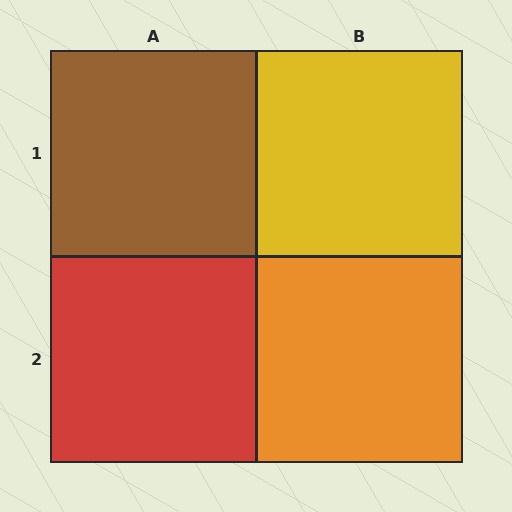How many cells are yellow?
1 cell is yellow.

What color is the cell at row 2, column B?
Orange.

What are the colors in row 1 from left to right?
Brown, yellow.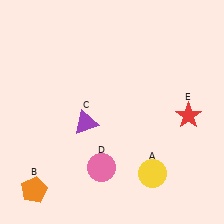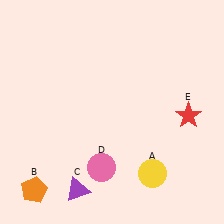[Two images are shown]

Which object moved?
The purple triangle (C) moved down.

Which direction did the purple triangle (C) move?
The purple triangle (C) moved down.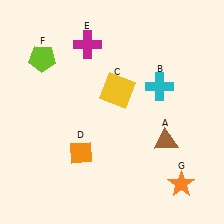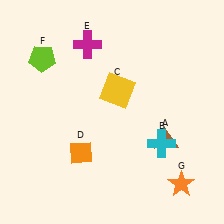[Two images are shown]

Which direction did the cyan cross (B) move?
The cyan cross (B) moved down.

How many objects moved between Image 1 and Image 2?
1 object moved between the two images.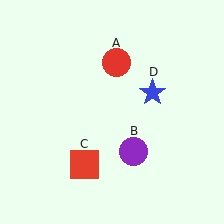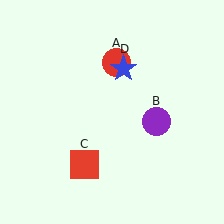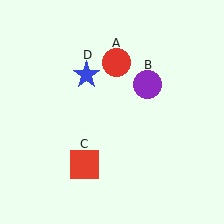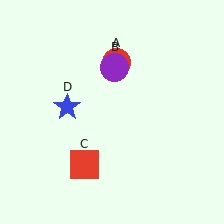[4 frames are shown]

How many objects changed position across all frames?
2 objects changed position: purple circle (object B), blue star (object D).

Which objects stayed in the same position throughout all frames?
Red circle (object A) and red square (object C) remained stationary.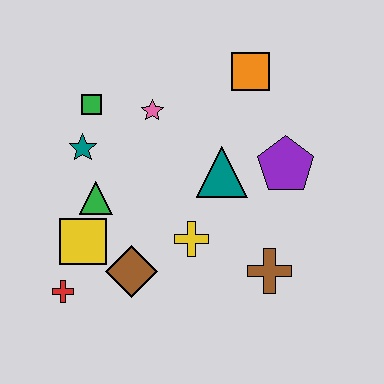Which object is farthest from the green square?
The brown cross is farthest from the green square.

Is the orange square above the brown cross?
Yes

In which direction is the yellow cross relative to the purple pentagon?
The yellow cross is to the left of the purple pentagon.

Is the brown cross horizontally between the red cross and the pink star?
No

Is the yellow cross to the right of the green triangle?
Yes